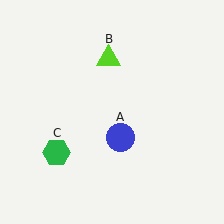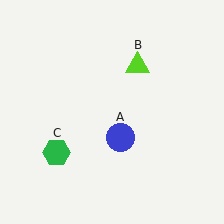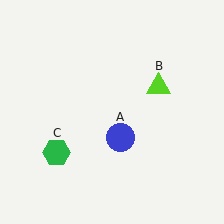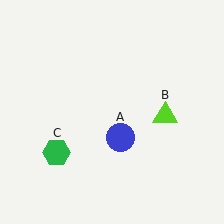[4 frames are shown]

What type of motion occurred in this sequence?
The lime triangle (object B) rotated clockwise around the center of the scene.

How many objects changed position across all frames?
1 object changed position: lime triangle (object B).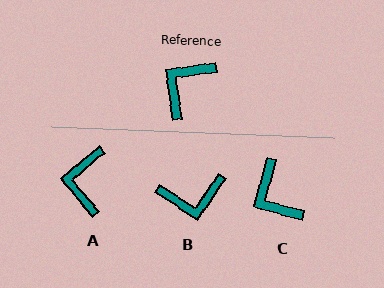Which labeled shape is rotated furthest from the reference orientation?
B, about 138 degrees away.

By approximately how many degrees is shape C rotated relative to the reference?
Approximately 66 degrees counter-clockwise.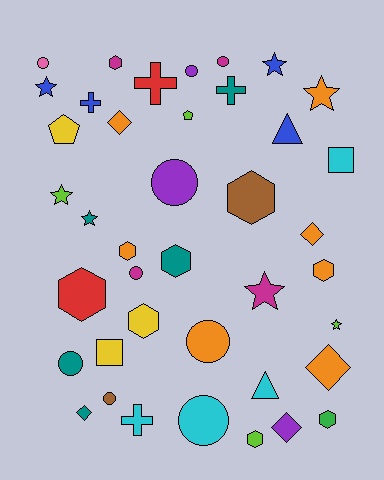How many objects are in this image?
There are 40 objects.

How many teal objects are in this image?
There are 5 teal objects.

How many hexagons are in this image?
There are 9 hexagons.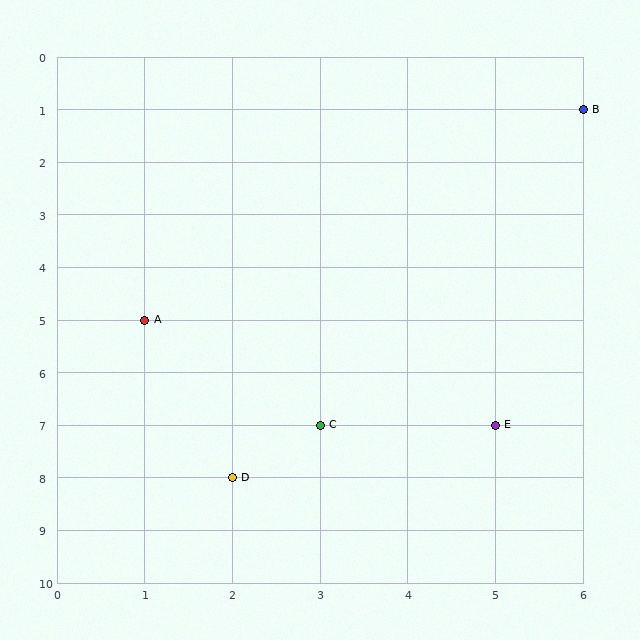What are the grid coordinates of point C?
Point C is at grid coordinates (3, 7).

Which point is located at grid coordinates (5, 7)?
Point E is at (5, 7).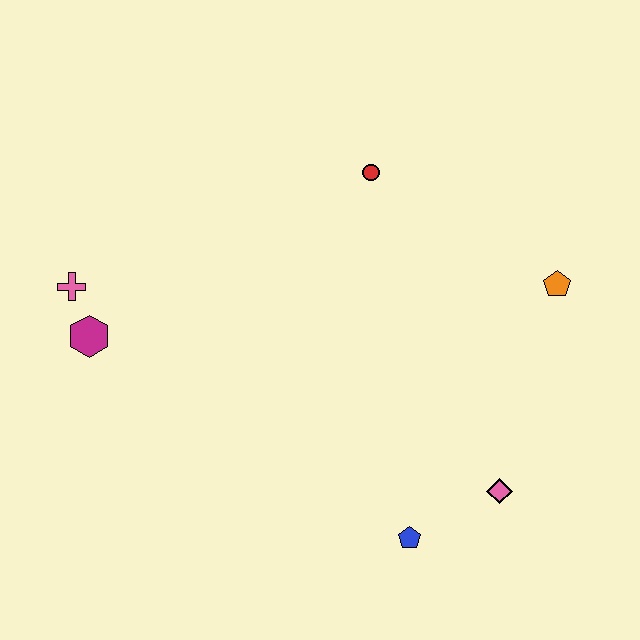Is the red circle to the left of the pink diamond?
Yes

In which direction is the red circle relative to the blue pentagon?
The red circle is above the blue pentagon.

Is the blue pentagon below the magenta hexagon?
Yes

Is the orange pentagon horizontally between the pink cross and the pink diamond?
No